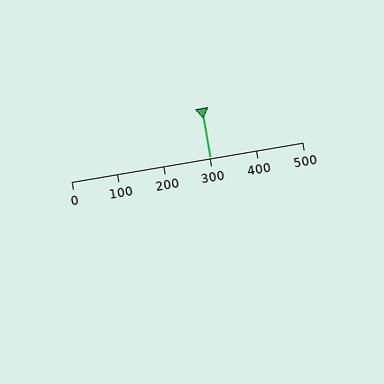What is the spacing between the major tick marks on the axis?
The major ticks are spaced 100 apart.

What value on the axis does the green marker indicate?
The marker indicates approximately 300.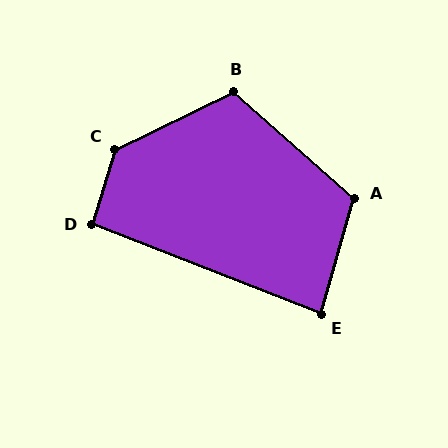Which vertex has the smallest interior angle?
E, at approximately 85 degrees.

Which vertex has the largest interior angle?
C, at approximately 133 degrees.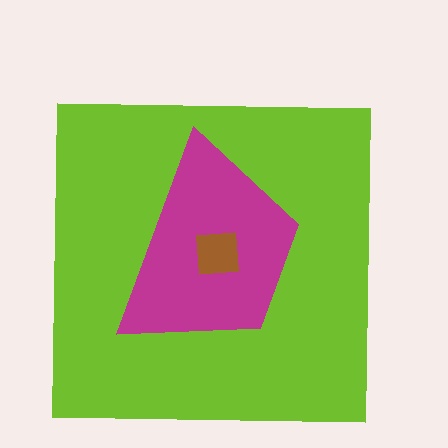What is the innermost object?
The brown square.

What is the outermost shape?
The lime square.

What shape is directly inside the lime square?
The magenta trapezoid.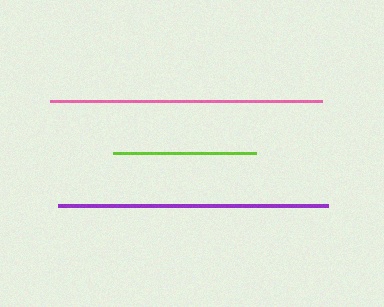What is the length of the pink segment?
The pink segment is approximately 271 pixels long.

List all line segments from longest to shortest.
From longest to shortest: pink, purple, lime.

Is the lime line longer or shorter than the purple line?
The purple line is longer than the lime line.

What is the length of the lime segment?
The lime segment is approximately 143 pixels long.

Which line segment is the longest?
The pink line is the longest at approximately 271 pixels.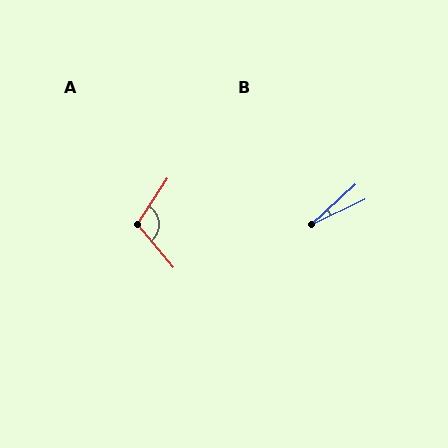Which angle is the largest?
A, at approximately 107 degrees.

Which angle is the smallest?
B, at approximately 17 degrees.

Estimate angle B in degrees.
Approximately 17 degrees.